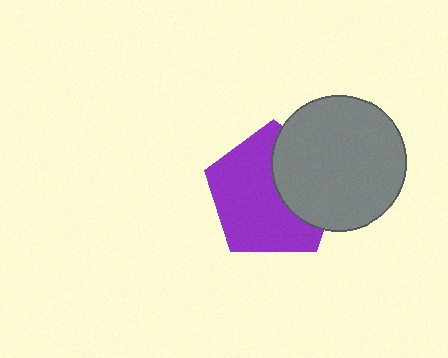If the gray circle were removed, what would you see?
You would see the complete purple pentagon.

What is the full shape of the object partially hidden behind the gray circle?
The partially hidden object is a purple pentagon.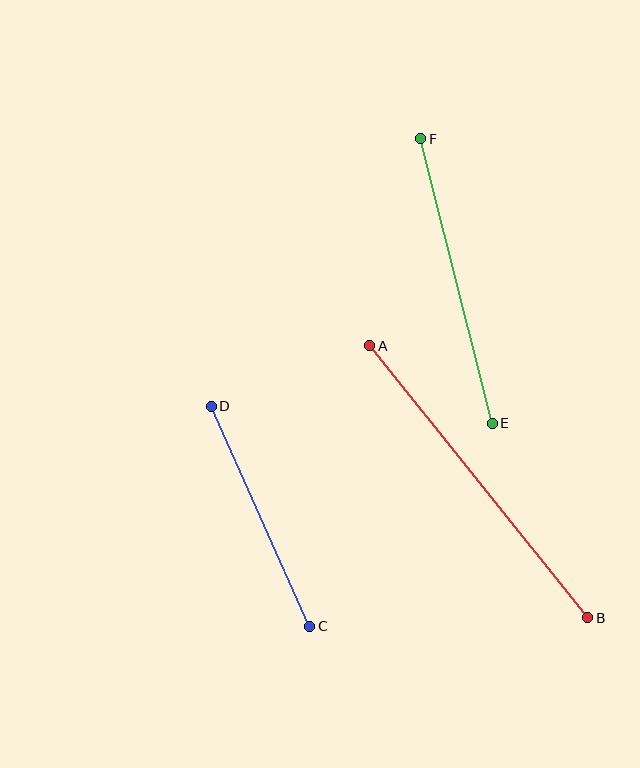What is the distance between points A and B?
The distance is approximately 349 pixels.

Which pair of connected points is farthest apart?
Points A and B are farthest apart.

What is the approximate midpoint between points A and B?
The midpoint is at approximately (479, 482) pixels.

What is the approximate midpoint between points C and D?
The midpoint is at approximately (261, 516) pixels.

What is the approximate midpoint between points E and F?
The midpoint is at approximately (457, 281) pixels.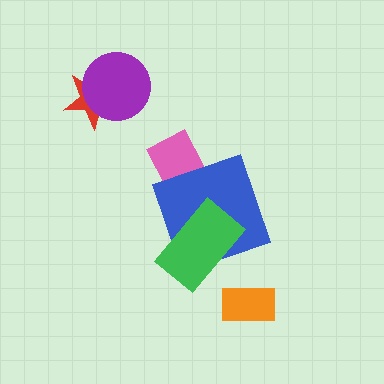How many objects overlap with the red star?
1 object overlaps with the red star.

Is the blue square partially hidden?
Yes, it is partially covered by another shape.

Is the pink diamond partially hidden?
Yes, it is partially covered by another shape.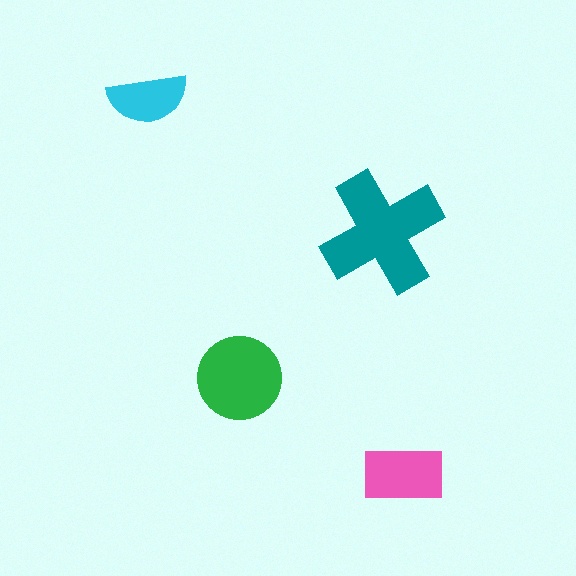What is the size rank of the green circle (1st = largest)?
2nd.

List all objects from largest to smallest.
The teal cross, the green circle, the pink rectangle, the cyan semicircle.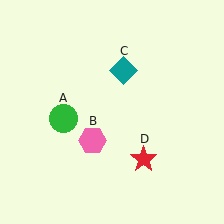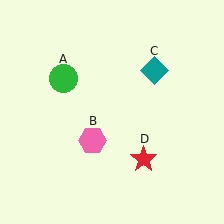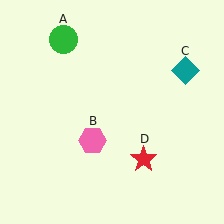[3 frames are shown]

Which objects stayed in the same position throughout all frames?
Pink hexagon (object B) and red star (object D) remained stationary.